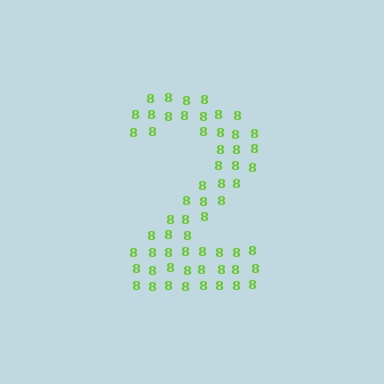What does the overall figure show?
The overall figure shows the digit 2.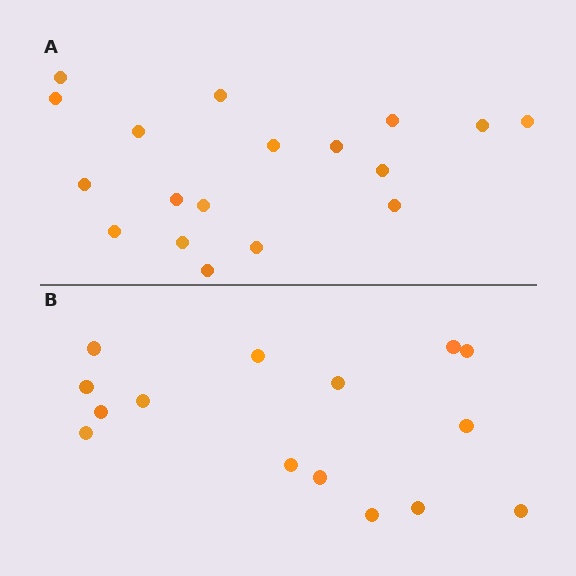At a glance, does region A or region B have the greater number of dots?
Region A (the top region) has more dots.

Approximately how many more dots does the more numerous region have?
Region A has just a few more — roughly 2 or 3 more dots than region B.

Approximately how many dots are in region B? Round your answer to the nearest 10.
About 20 dots. (The exact count is 15, which rounds to 20.)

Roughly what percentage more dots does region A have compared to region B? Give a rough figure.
About 20% more.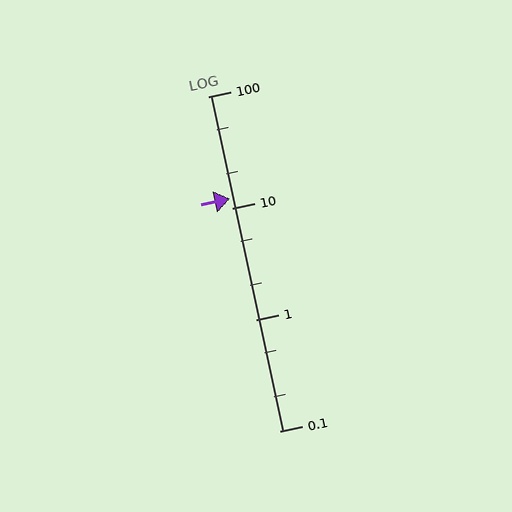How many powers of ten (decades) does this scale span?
The scale spans 3 decades, from 0.1 to 100.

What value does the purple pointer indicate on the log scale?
The pointer indicates approximately 12.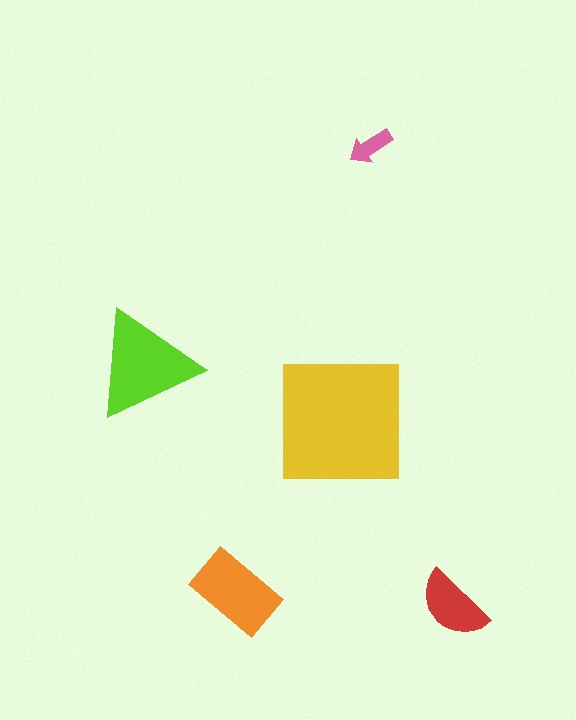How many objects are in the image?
There are 5 objects in the image.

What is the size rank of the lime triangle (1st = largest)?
2nd.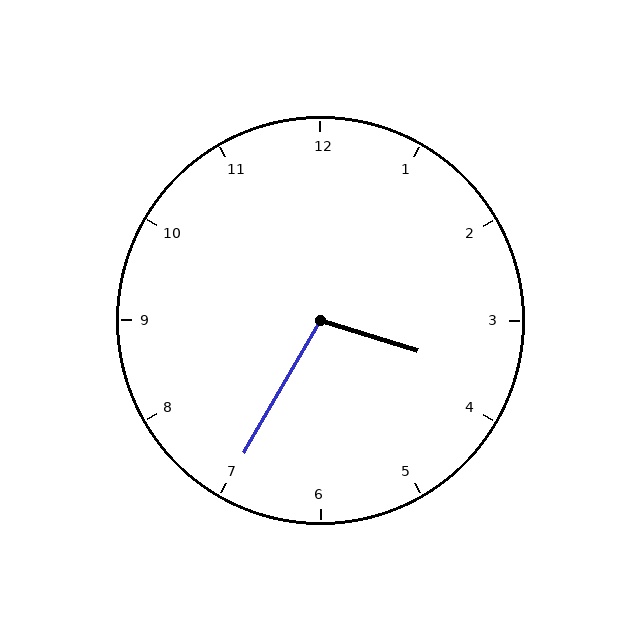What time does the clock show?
3:35.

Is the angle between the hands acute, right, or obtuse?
It is obtuse.